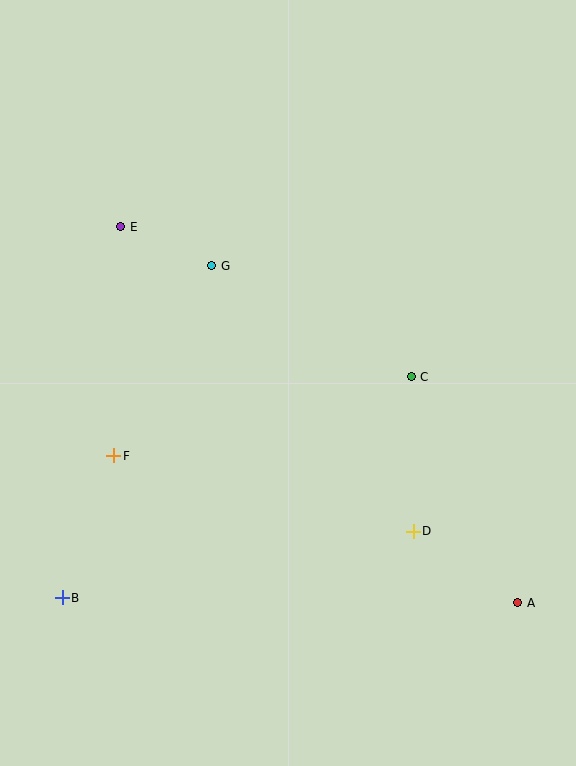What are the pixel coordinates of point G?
Point G is at (212, 266).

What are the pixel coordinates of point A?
Point A is at (518, 603).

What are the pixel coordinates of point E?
Point E is at (121, 227).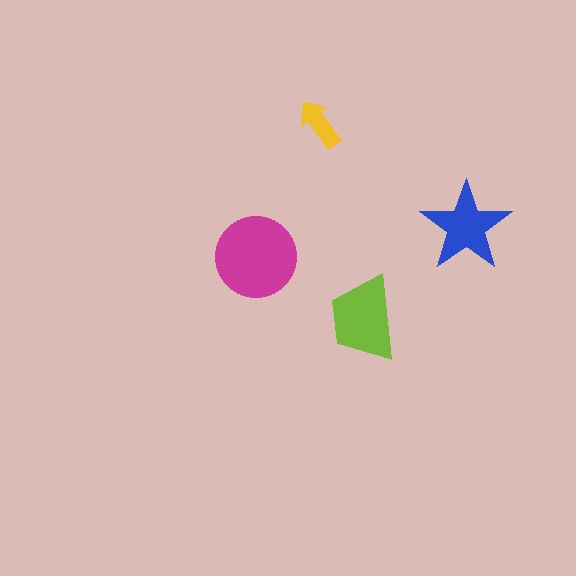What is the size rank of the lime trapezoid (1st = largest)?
2nd.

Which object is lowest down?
The lime trapezoid is bottommost.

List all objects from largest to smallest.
The magenta circle, the lime trapezoid, the blue star, the yellow arrow.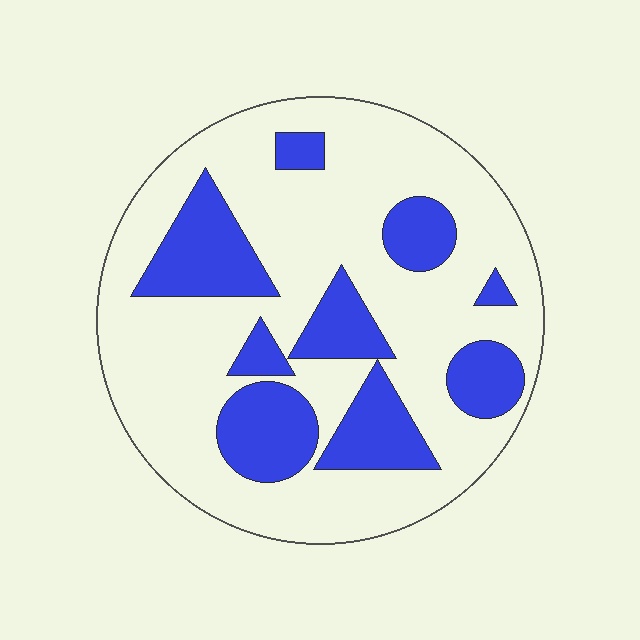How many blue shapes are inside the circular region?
9.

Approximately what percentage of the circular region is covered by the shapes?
Approximately 30%.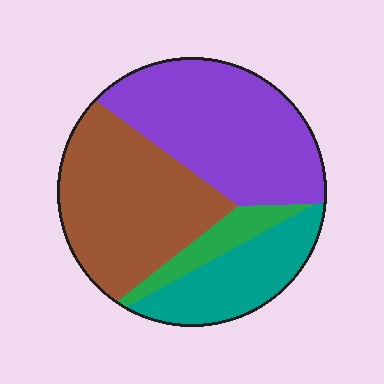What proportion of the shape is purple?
Purple takes up about three eighths (3/8) of the shape.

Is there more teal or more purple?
Purple.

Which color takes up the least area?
Green, at roughly 10%.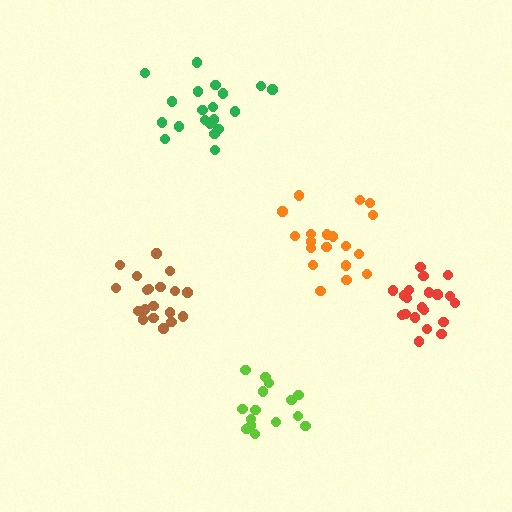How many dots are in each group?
Group 1: 20 dots, Group 2: 20 dots, Group 3: 20 dots, Group 4: 19 dots, Group 5: 15 dots (94 total).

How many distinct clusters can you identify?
There are 5 distinct clusters.